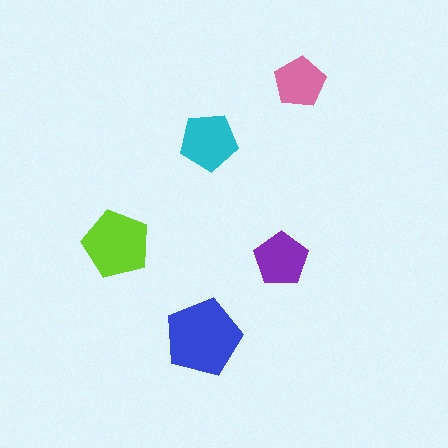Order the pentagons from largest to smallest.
the blue one, the lime one, the cyan one, the purple one, the pink one.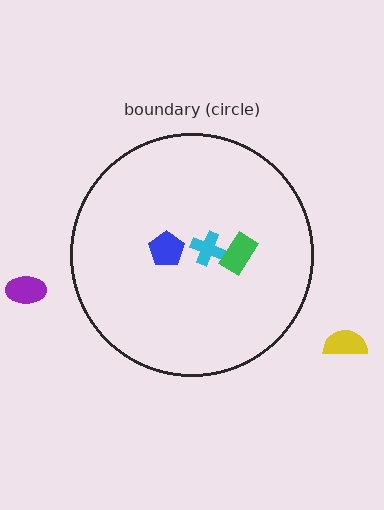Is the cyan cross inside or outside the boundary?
Inside.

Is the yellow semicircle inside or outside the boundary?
Outside.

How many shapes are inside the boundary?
3 inside, 2 outside.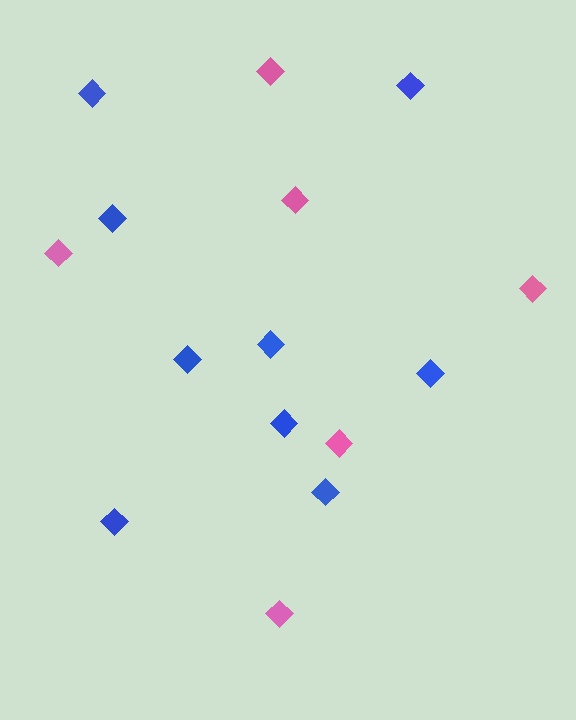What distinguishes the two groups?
There are 2 groups: one group of blue diamonds (9) and one group of pink diamonds (6).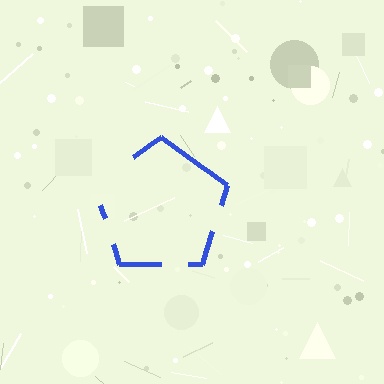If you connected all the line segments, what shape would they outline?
They would outline a pentagon.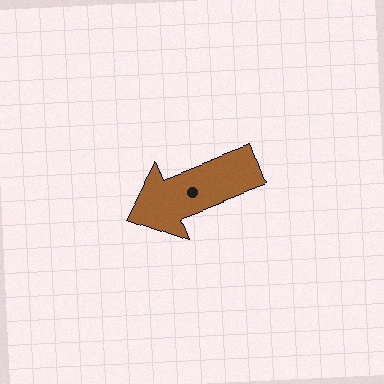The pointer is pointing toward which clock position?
Roughly 8 o'clock.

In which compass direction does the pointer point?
West.